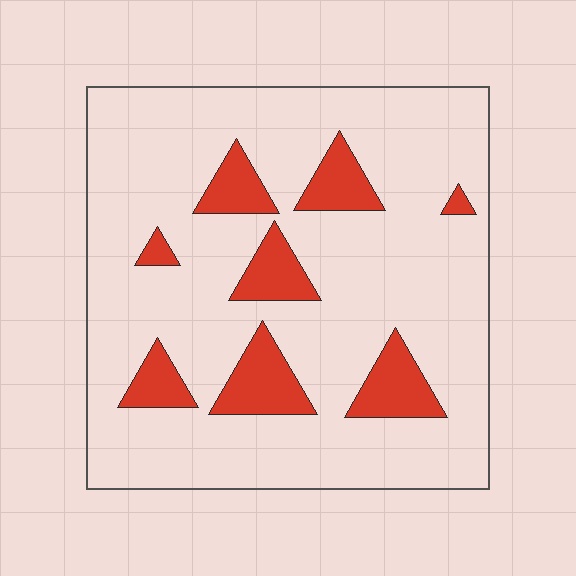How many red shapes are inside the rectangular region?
8.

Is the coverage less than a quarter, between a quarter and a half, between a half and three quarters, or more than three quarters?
Less than a quarter.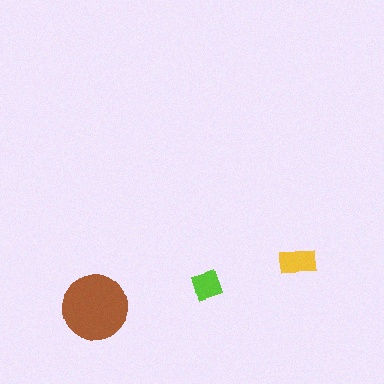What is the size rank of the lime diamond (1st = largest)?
3rd.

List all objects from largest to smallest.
The brown circle, the yellow rectangle, the lime diamond.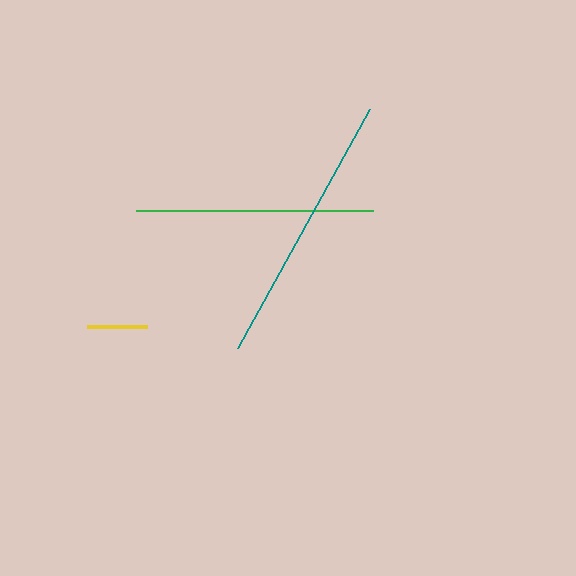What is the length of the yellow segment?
The yellow segment is approximately 61 pixels long.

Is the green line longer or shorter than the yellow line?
The green line is longer than the yellow line.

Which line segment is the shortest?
The yellow line is the shortest at approximately 61 pixels.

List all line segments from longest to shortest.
From longest to shortest: teal, green, yellow.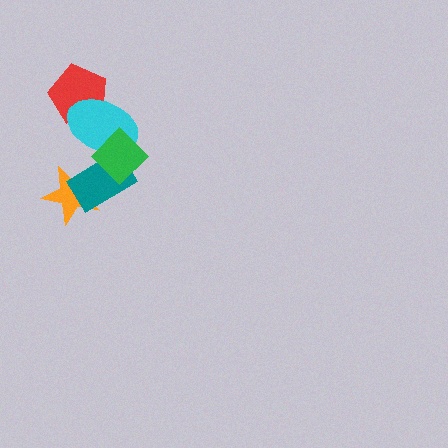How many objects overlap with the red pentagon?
1 object overlaps with the red pentagon.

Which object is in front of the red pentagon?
The cyan ellipse is in front of the red pentagon.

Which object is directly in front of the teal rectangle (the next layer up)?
The cyan ellipse is directly in front of the teal rectangle.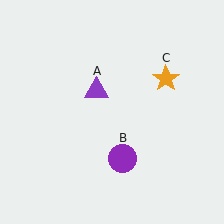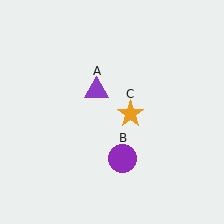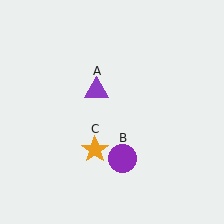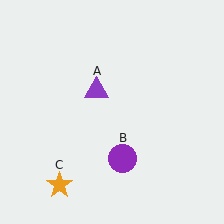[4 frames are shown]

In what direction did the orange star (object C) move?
The orange star (object C) moved down and to the left.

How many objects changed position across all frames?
1 object changed position: orange star (object C).